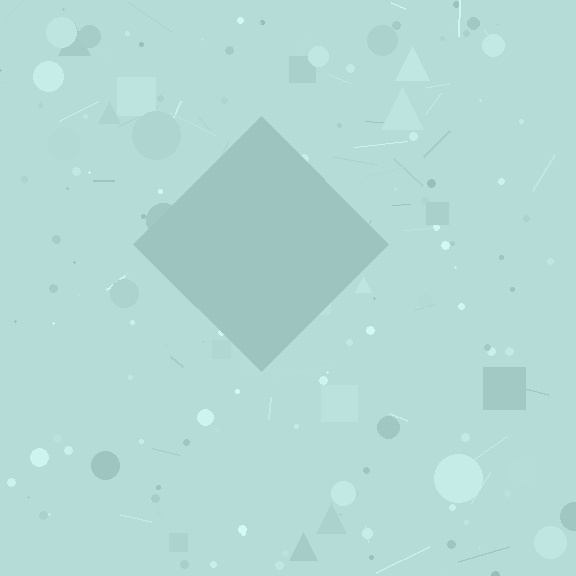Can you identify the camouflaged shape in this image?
The camouflaged shape is a diamond.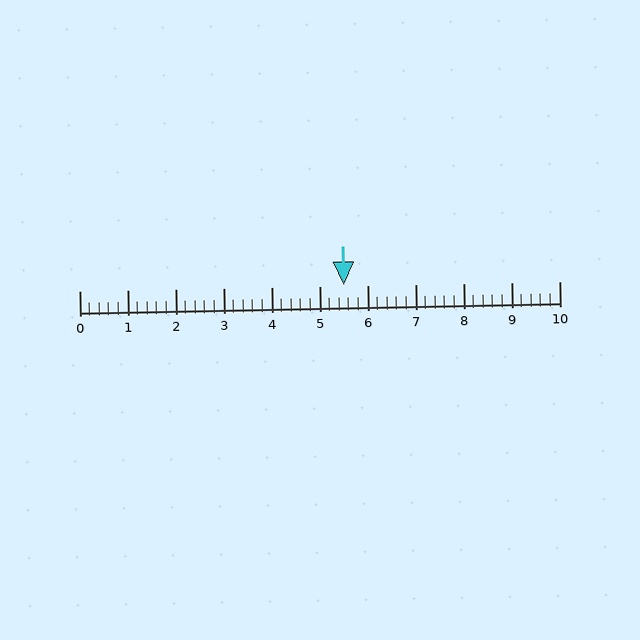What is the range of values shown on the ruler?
The ruler shows values from 0 to 10.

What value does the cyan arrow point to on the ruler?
The cyan arrow points to approximately 5.5.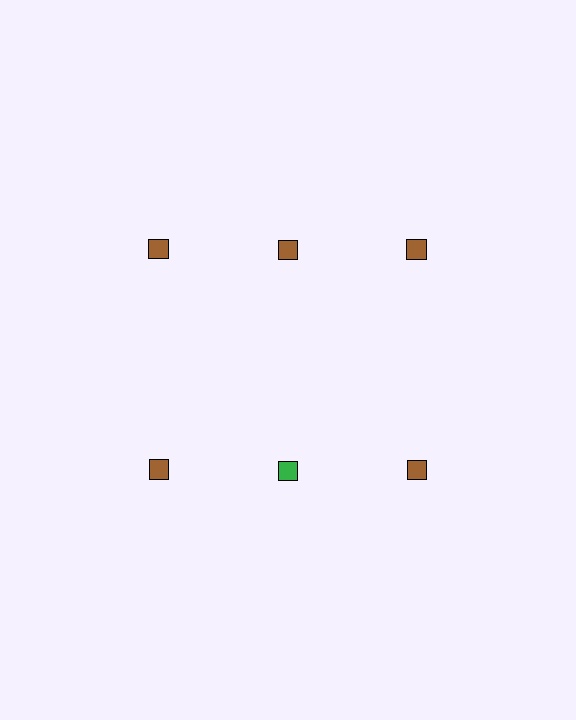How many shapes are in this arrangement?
There are 6 shapes arranged in a grid pattern.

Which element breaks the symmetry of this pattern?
The green square in the second row, second from left column breaks the symmetry. All other shapes are brown squares.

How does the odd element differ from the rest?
It has a different color: green instead of brown.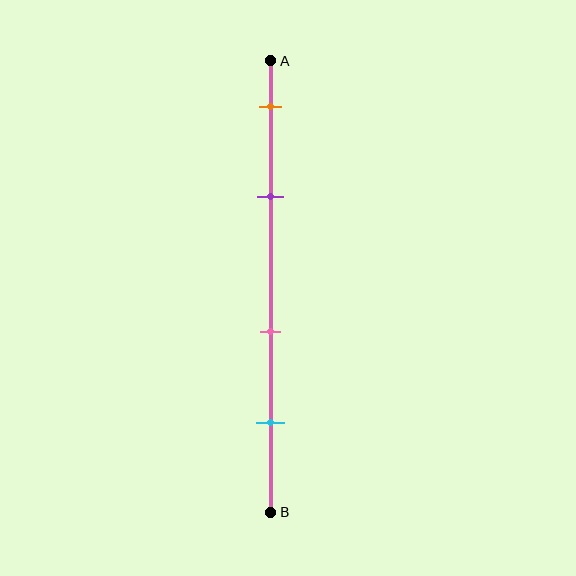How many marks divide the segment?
There are 4 marks dividing the segment.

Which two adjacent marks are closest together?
The orange and purple marks are the closest adjacent pair.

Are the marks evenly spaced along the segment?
No, the marks are not evenly spaced.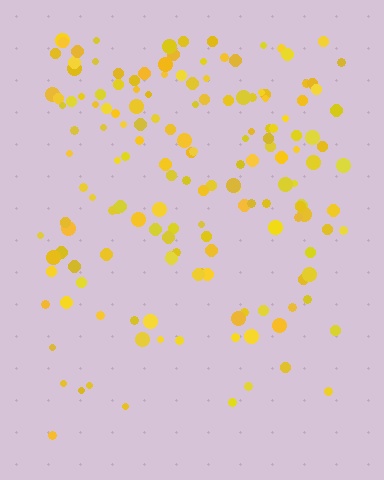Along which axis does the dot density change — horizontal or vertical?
Vertical.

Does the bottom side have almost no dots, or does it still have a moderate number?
Still a moderate number, just noticeably fewer than the top.